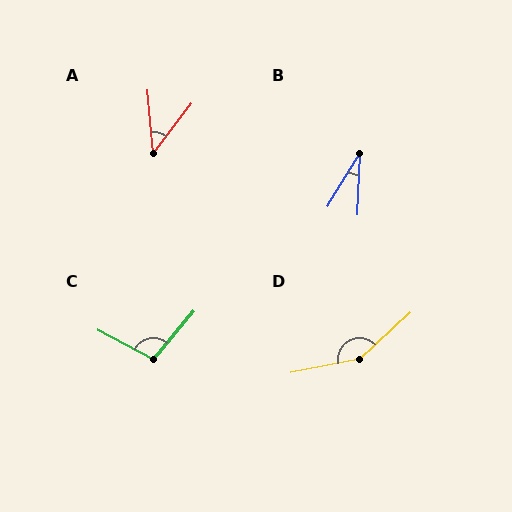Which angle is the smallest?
B, at approximately 29 degrees.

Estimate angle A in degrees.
Approximately 43 degrees.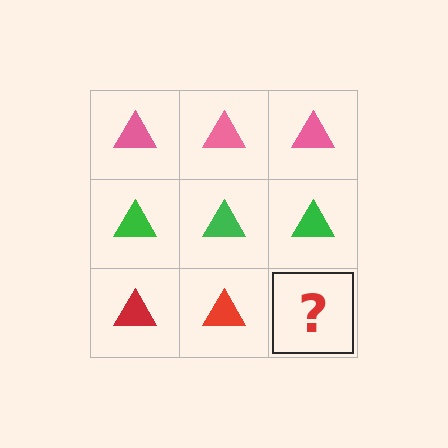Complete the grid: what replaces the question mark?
The question mark should be replaced with a red triangle.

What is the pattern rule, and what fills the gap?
The rule is that each row has a consistent color. The gap should be filled with a red triangle.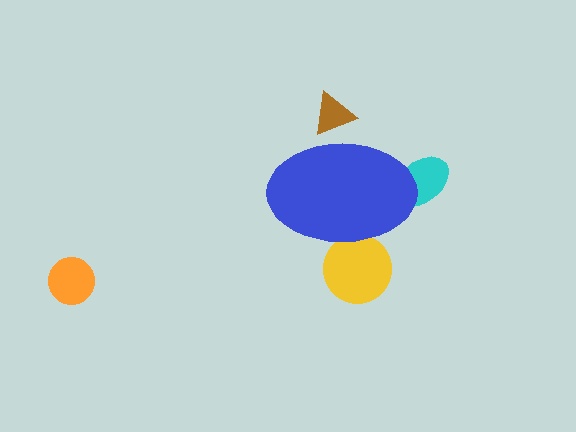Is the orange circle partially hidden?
No, the orange circle is fully visible.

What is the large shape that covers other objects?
A blue ellipse.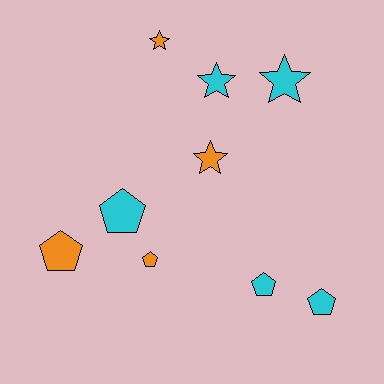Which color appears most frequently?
Cyan, with 5 objects.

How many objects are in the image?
There are 9 objects.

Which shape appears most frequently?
Pentagon, with 5 objects.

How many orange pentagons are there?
There are 2 orange pentagons.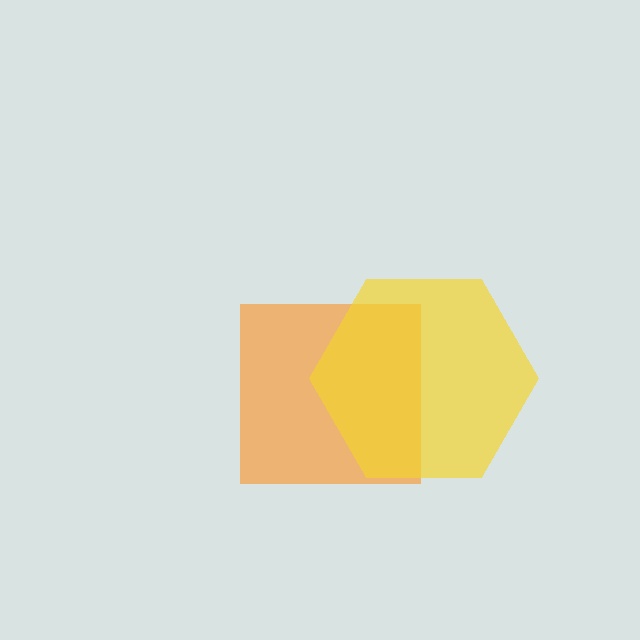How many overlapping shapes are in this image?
There are 2 overlapping shapes in the image.